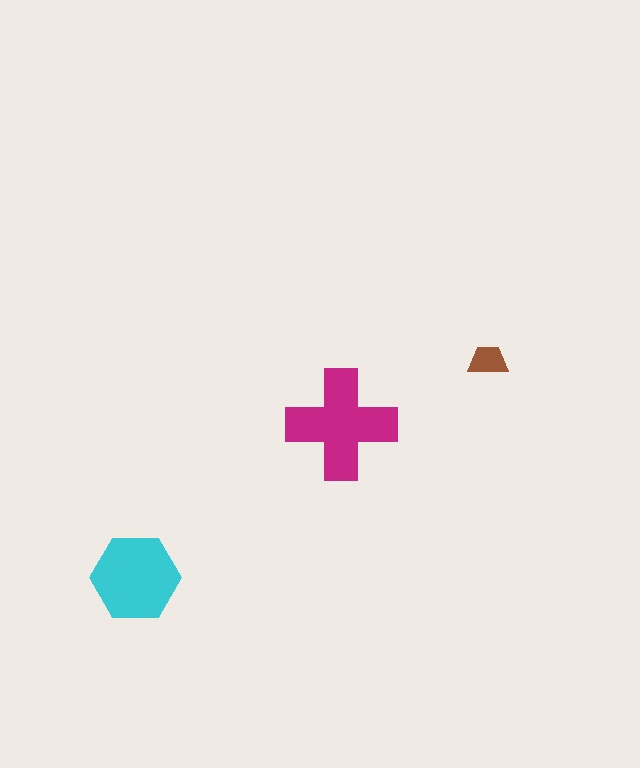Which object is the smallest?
The brown trapezoid.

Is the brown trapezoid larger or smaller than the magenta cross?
Smaller.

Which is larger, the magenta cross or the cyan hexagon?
The magenta cross.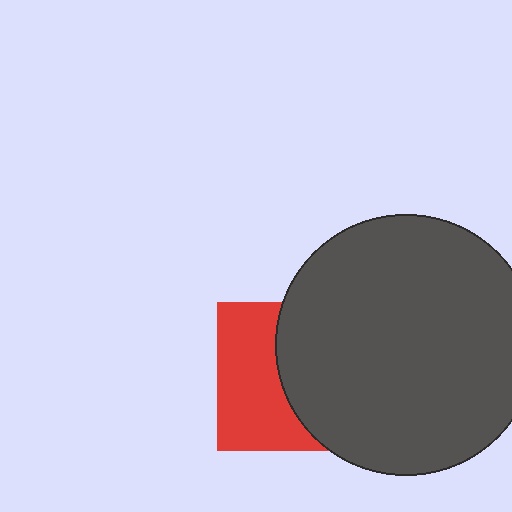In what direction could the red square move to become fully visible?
The red square could move left. That would shift it out from behind the dark gray circle entirely.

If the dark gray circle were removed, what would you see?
You would see the complete red square.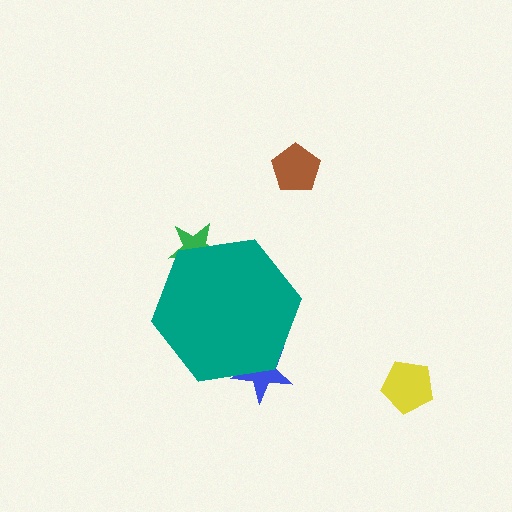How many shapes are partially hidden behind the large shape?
2 shapes are partially hidden.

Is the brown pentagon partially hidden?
No, the brown pentagon is fully visible.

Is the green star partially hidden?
Yes, the green star is partially hidden behind the teal hexagon.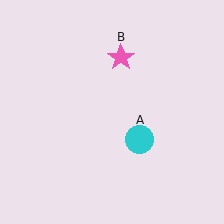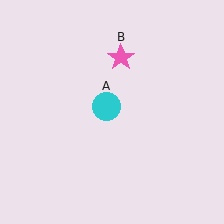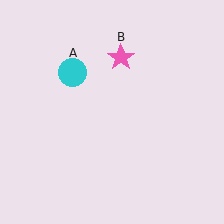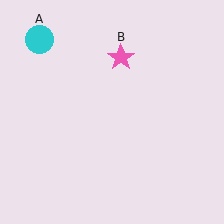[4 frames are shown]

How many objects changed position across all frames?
1 object changed position: cyan circle (object A).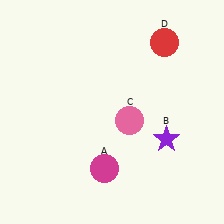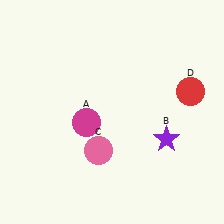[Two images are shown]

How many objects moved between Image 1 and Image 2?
3 objects moved between the two images.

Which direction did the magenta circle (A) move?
The magenta circle (A) moved up.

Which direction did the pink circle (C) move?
The pink circle (C) moved left.